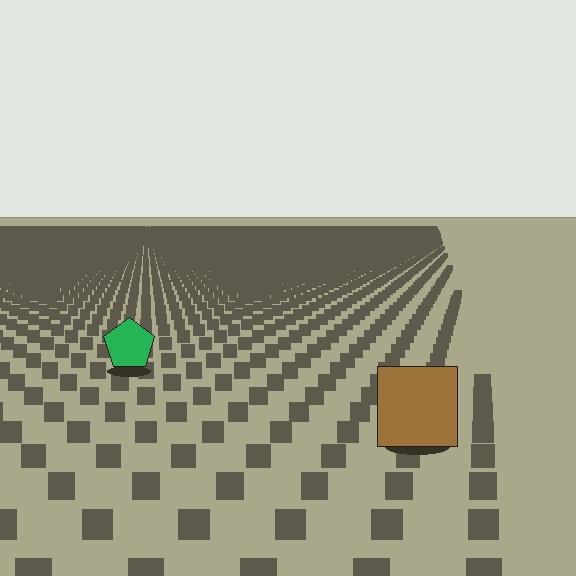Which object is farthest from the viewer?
The green pentagon is farthest from the viewer. It appears smaller and the ground texture around it is denser.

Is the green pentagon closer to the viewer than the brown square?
No. The brown square is closer — you can tell from the texture gradient: the ground texture is coarser near it.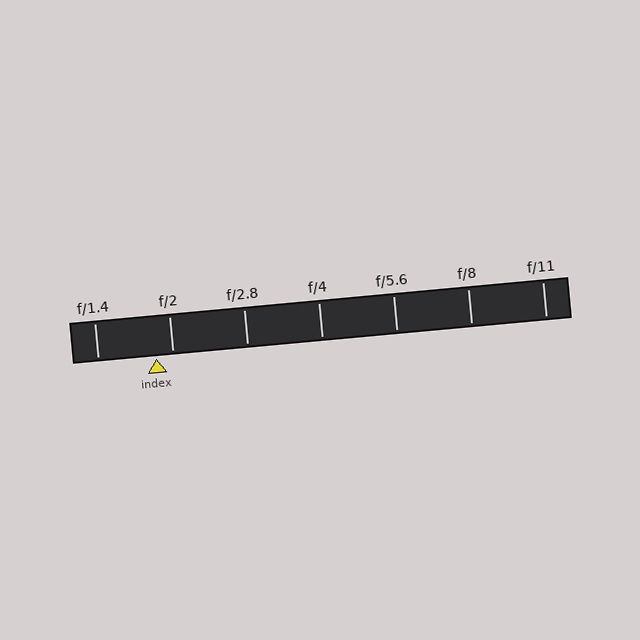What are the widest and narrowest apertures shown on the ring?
The widest aperture shown is f/1.4 and the narrowest is f/11.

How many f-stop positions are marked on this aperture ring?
There are 7 f-stop positions marked.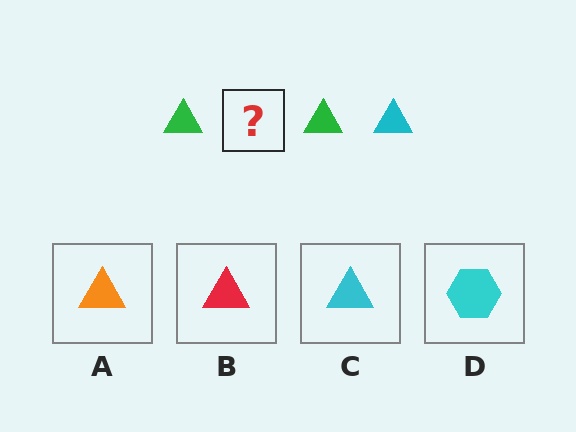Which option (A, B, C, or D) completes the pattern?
C.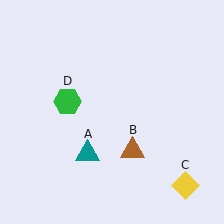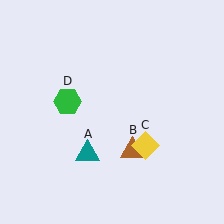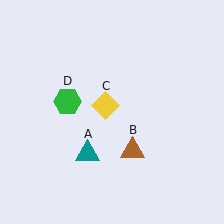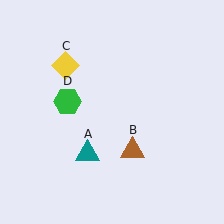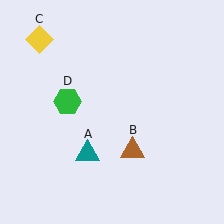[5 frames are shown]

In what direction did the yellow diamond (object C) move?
The yellow diamond (object C) moved up and to the left.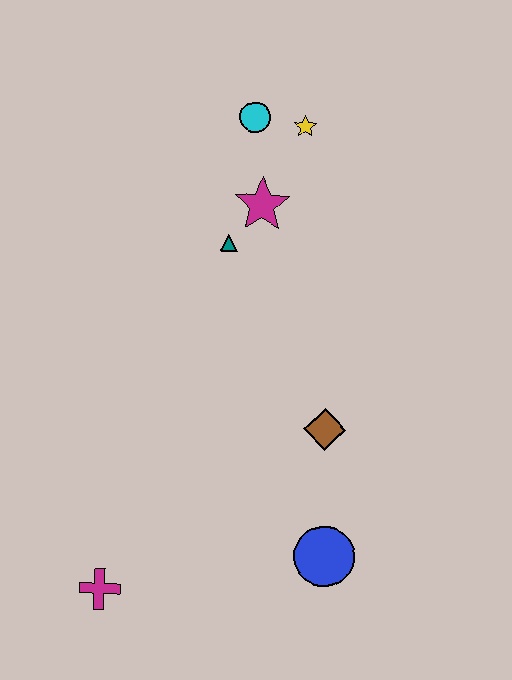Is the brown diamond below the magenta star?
Yes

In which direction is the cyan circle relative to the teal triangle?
The cyan circle is above the teal triangle.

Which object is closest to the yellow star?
The cyan circle is closest to the yellow star.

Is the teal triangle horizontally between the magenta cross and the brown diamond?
Yes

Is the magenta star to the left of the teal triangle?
No